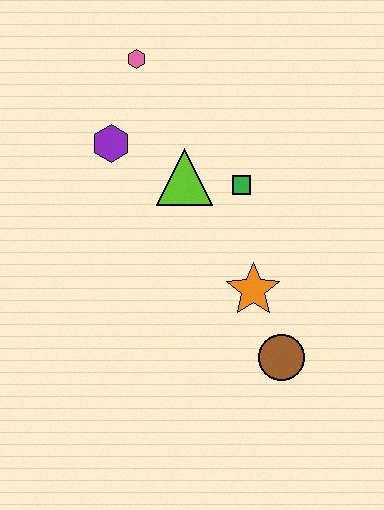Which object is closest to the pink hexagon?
The purple hexagon is closest to the pink hexagon.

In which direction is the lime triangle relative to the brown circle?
The lime triangle is above the brown circle.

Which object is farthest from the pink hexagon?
The brown circle is farthest from the pink hexagon.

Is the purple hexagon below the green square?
No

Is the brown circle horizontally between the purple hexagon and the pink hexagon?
No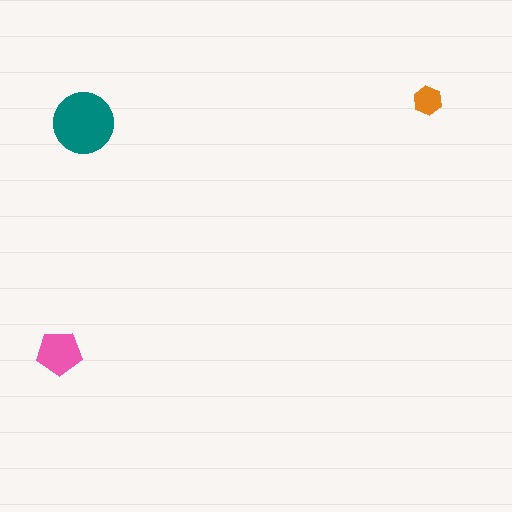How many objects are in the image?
There are 3 objects in the image.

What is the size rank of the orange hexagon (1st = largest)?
3rd.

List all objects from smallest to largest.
The orange hexagon, the pink pentagon, the teal circle.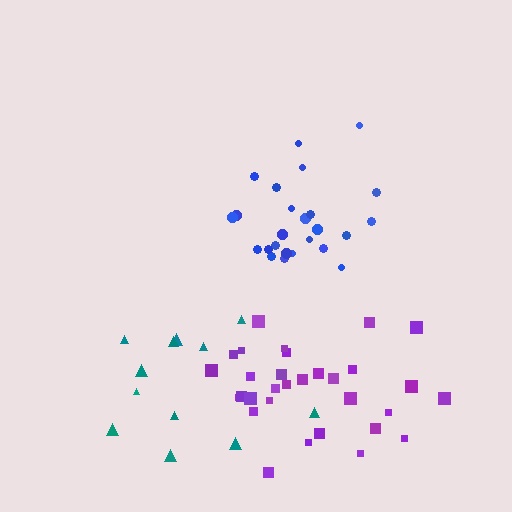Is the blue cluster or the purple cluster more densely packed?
Blue.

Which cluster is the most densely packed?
Blue.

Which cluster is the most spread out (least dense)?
Teal.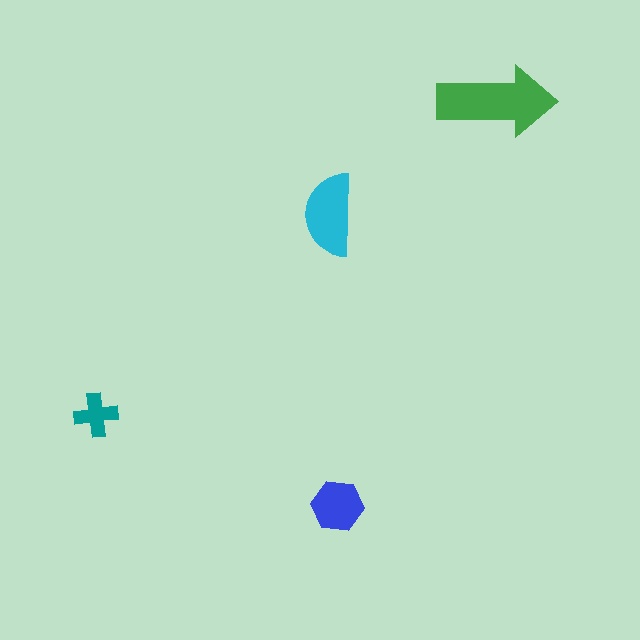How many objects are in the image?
There are 4 objects in the image.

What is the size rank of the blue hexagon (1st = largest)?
3rd.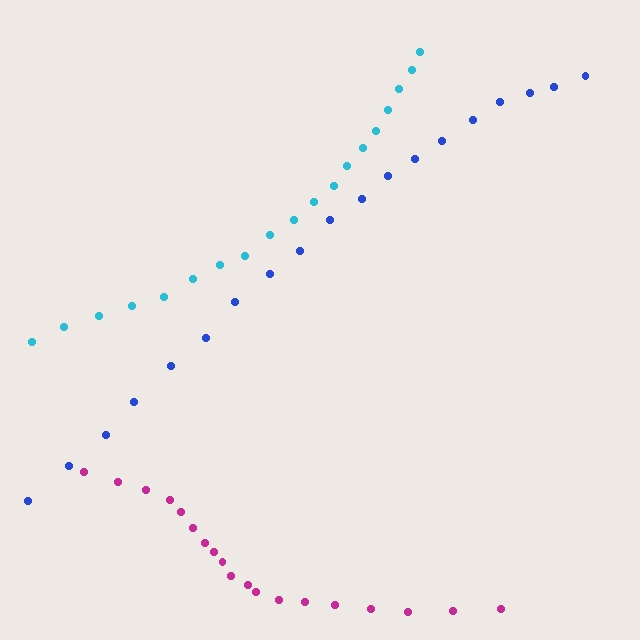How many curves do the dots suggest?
There are 3 distinct paths.